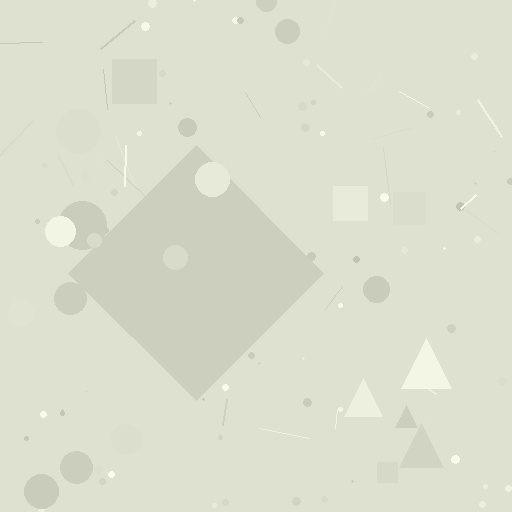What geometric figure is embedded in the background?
A diamond is embedded in the background.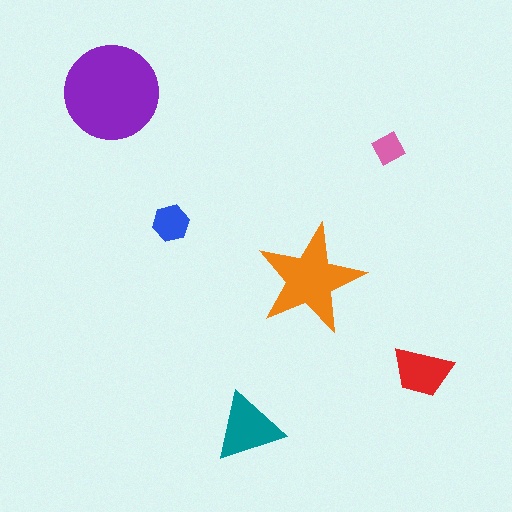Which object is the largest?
The purple circle.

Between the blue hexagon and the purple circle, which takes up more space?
The purple circle.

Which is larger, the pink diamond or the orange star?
The orange star.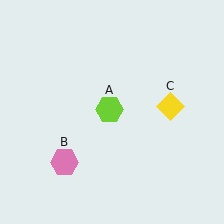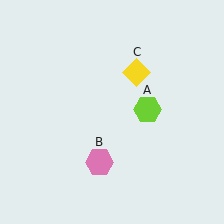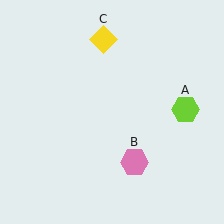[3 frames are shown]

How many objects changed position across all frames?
3 objects changed position: lime hexagon (object A), pink hexagon (object B), yellow diamond (object C).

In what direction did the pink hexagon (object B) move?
The pink hexagon (object B) moved right.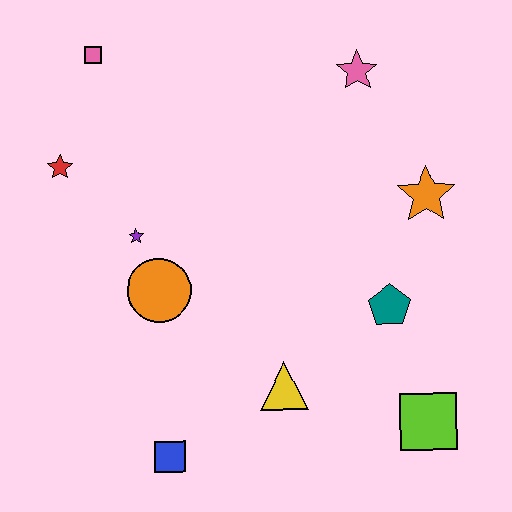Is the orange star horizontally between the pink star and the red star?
No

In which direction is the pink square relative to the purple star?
The pink square is above the purple star.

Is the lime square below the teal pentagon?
Yes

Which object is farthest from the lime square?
The pink square is farthest from the lime square.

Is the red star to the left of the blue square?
Yes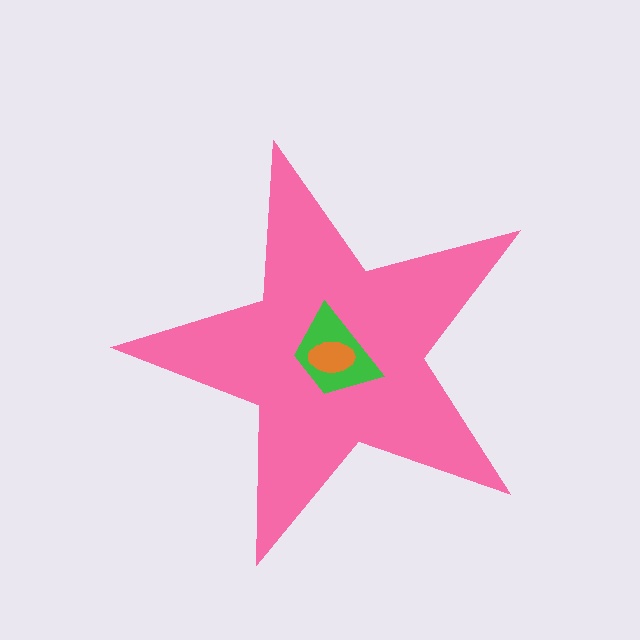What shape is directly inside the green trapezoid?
The orange ellipse.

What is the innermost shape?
The orange ellipse.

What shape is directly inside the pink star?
The green trapezoid.